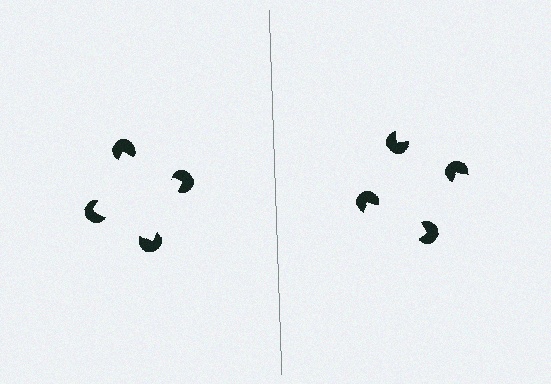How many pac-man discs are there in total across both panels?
8 — 4 on each side.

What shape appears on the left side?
An illusory square.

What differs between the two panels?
The pac-man discs are positioned identically on both sides; only the wedge orientations differ. On the left they align to a square; on the right they are misaligned.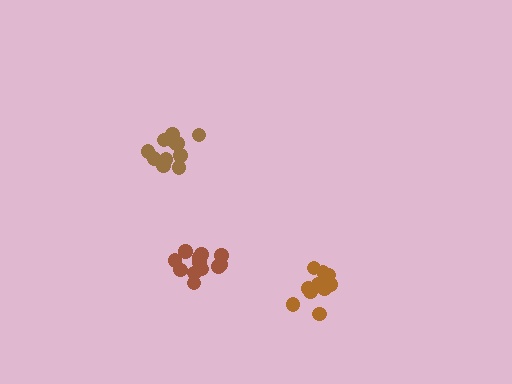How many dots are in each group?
Group 1: 12 dots, Group 2: 12 dots, Group 3: 12 dots (36 total).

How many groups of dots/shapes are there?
There are 3 groups.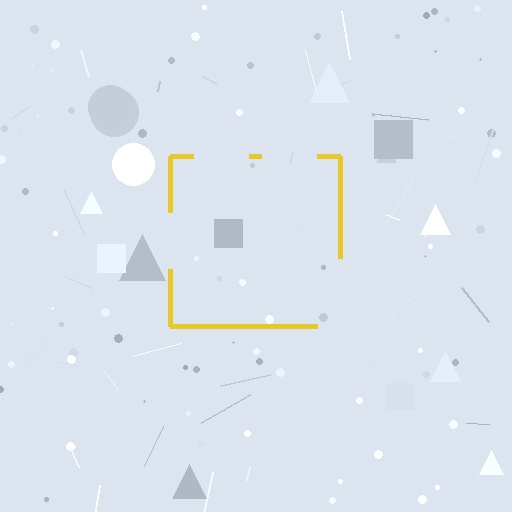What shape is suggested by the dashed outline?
The dashed outline suggests a square.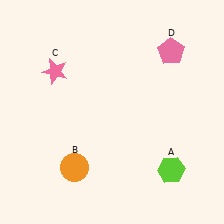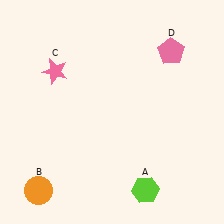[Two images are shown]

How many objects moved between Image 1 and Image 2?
2 objects moved between the two images.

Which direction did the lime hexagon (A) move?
The lime hexagon (A) moved left.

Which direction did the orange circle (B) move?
The orange circle (B) moved left.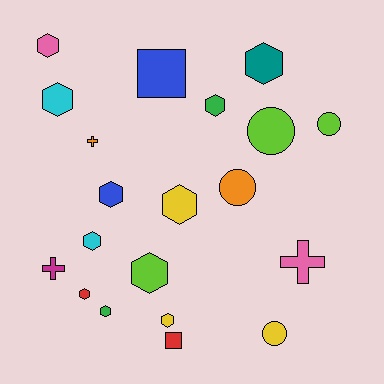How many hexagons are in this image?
There are 11 hexagons.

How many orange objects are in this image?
There are 2 orange objects.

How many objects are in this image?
There are 20 objects.